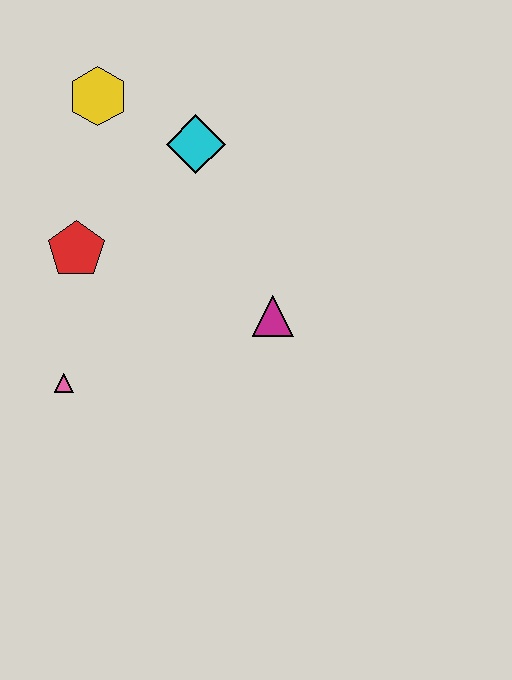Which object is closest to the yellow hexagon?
The cyan diamond is closest to the yellow hexagon.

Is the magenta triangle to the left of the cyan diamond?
No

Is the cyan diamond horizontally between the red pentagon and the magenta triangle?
Yes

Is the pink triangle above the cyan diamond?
No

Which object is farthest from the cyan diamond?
The pink triangle is farthest from the cyan diamond.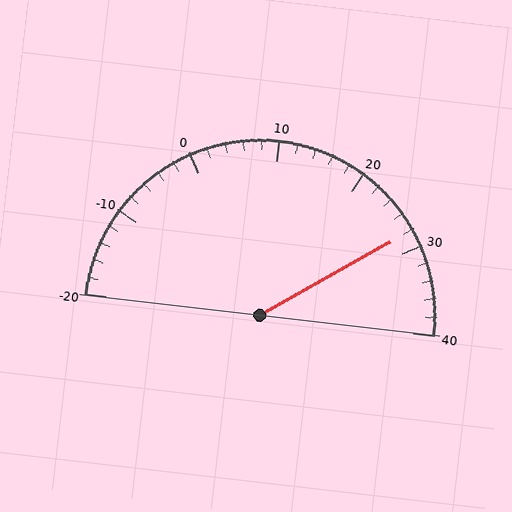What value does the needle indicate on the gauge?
The needle indicates approximately 28.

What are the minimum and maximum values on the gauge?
The gauge ranges from -20 to 40.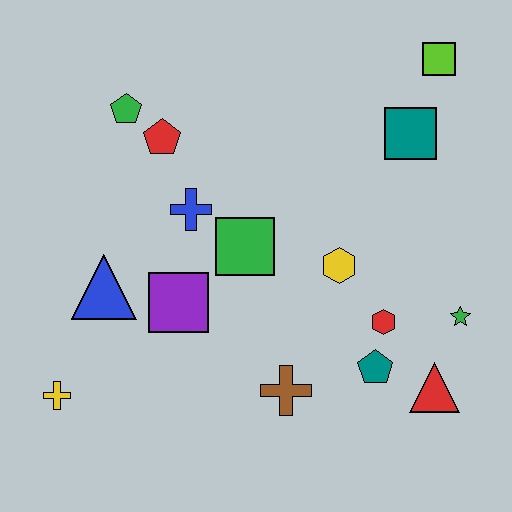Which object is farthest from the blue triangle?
The lime square is farthest from the blue triangle.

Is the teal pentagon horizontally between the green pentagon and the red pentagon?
No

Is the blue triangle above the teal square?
No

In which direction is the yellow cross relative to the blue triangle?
The yellow cross is below the blue triangle.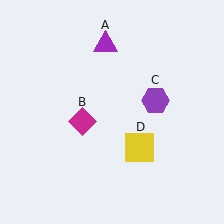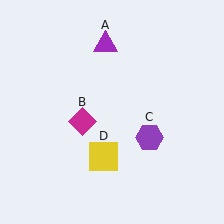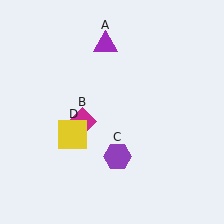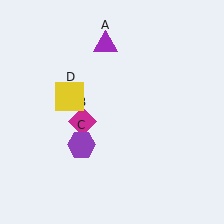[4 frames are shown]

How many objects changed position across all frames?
2 objects changed position: purple hexagon (object C), yellow square (object D).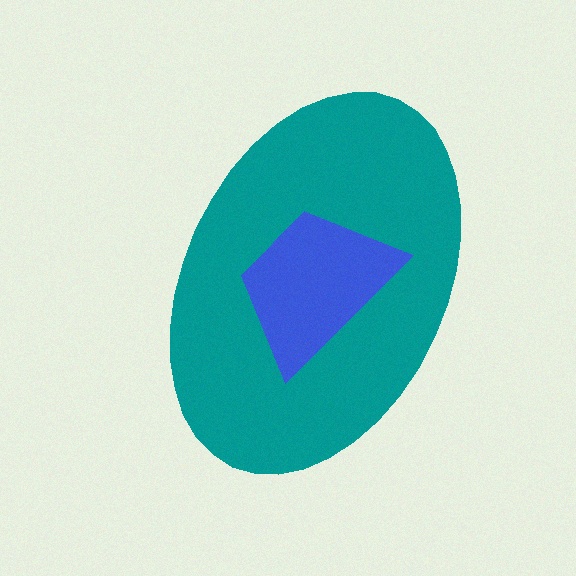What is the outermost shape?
The teal ellipse.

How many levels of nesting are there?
2.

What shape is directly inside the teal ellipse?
The blue trapezoid.